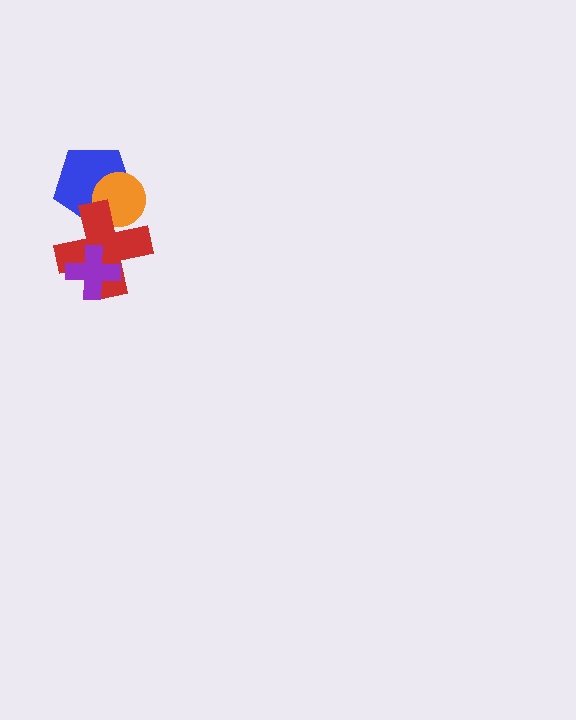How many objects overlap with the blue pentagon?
2 objects overlap with the blue pentagon.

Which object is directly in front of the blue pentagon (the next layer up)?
The orange circle is directly in front of the blue pentagon.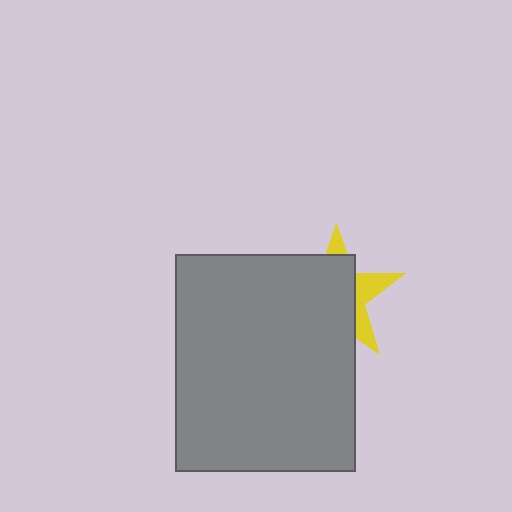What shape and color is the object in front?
The object in front is a gray rectangle.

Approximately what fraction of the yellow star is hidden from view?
Roughly 69% of the yellow star is hidden behind the gray rectangle.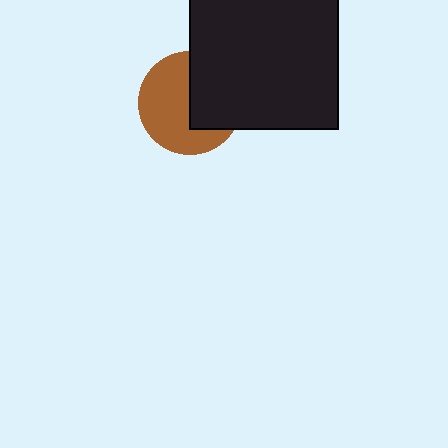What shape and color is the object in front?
The object in front is a black square.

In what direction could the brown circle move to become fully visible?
The brown circle could move left. That would shift it out from behind the black square entirely.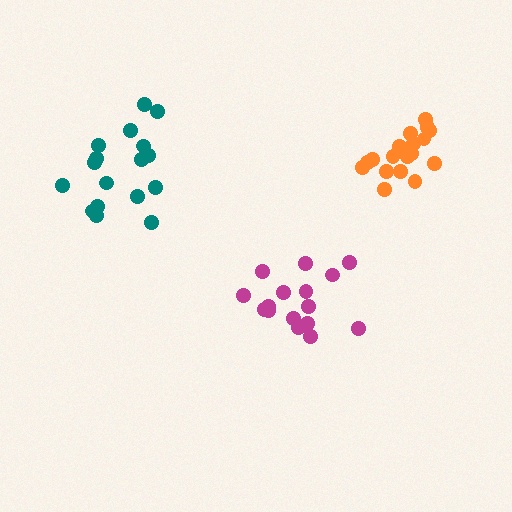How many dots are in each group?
Group 1: 18 dots, Group 2: 17 dots, Group 3: 17 dots (52 total).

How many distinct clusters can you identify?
There are 3 distinct clusters.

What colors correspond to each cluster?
The clusters are colored: orange, magenta, teal.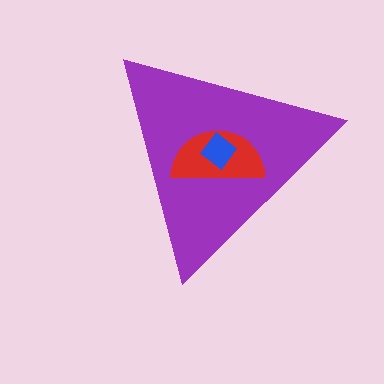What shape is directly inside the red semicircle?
The blue diamond.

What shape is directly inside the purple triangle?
The red semicircle.